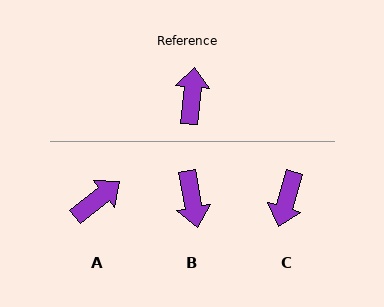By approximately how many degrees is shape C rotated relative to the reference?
Approximately 169 degrees counter-clockwise.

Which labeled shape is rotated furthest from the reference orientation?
C, about 169 degrees away.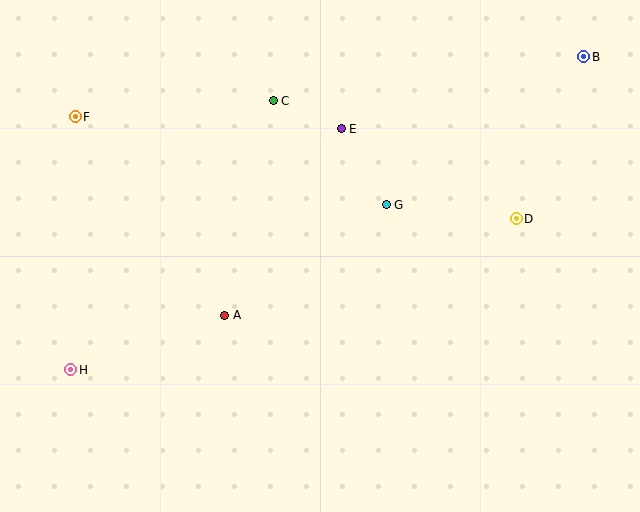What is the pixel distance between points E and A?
The distance between E and A is 220 pixels.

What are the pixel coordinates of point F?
Point F is at (75, 117).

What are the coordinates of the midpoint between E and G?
The midpoint between E and G is at (364, 167).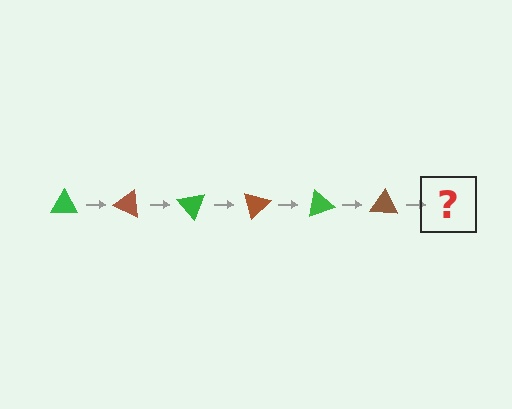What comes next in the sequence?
The next element should be a green triangle, rotated 150 degrees from the start.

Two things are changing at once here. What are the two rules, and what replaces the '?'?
The two rules are that it rotates 25 degrees each step and the color cycles through green and brown. The '?' should be a green triangle, rotated 150 degrees from the start.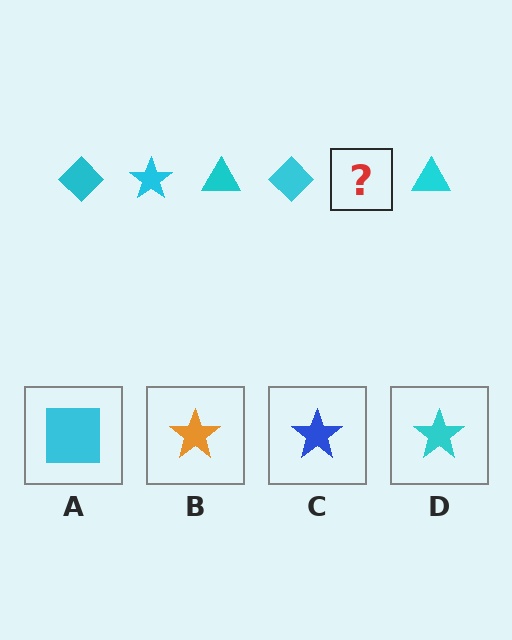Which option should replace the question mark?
Option D.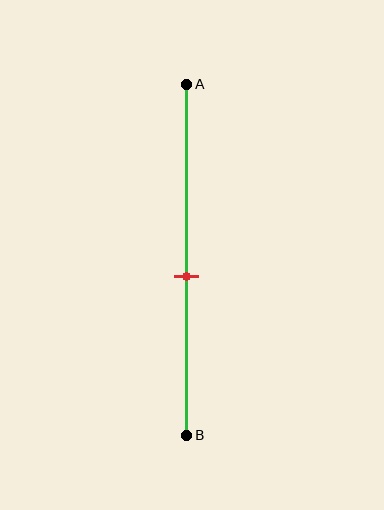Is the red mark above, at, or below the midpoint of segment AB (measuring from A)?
The red mark is below the midpoint of segment AB.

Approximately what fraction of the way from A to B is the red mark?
The red mark is approximately 55% of the way from A to B.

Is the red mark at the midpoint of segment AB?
No, the mark is at about 55% from A, not at the 50% midpoint.